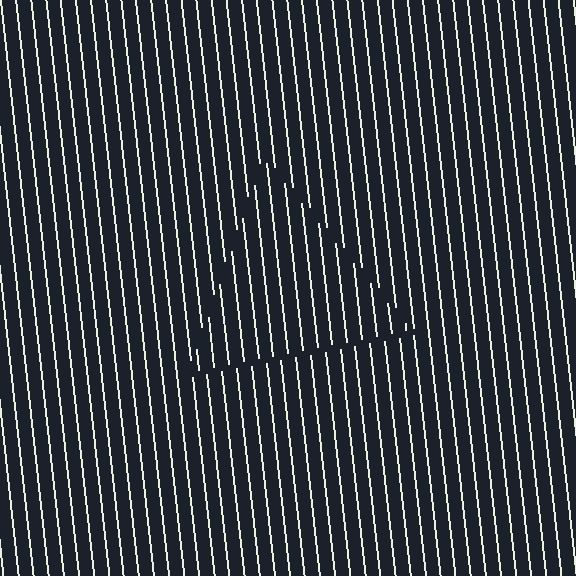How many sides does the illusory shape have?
3 sides — the line-ends trace a triangle.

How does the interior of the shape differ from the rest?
The interior of the shape contains the same grating, shifted by half a period — the contour is defined by the phase discontinuity where line-ends from the inner and outer gratings abut.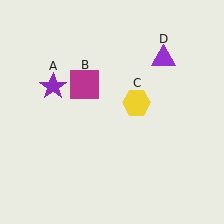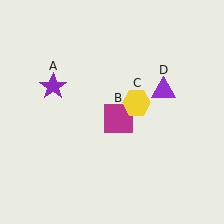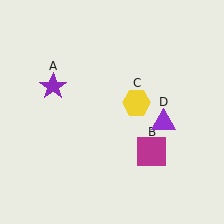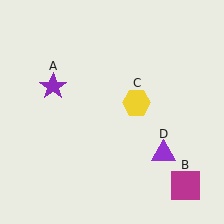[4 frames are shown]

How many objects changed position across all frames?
2 objects changed position: magenta square (object B), purple triangle (object D).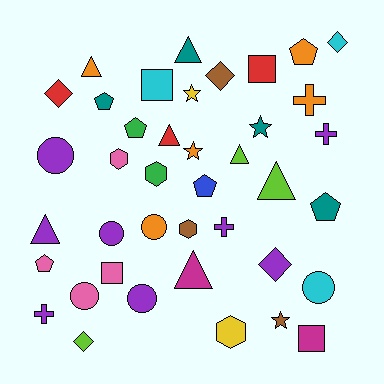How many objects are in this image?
There are 40 objects.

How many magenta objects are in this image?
There are 2 magenta objects.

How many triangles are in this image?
There are 7 triangles.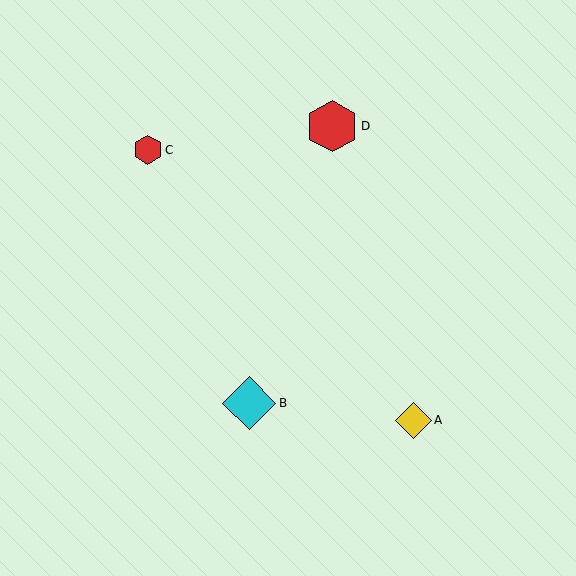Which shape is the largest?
The cyan diamond (labeled B) is the largest.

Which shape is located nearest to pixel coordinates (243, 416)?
The cyan diamond (labeled B) at (249, 403) is nearest to that location.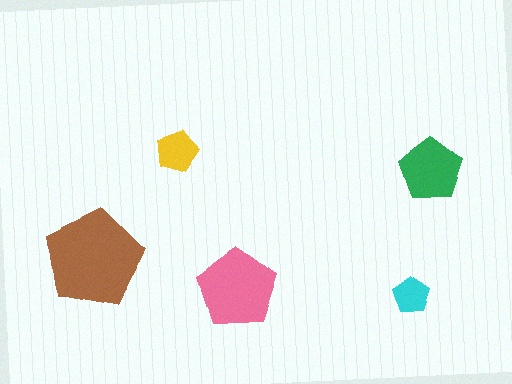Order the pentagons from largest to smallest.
the brown one, the pink one, the green one, the yellow one, the cyan one.